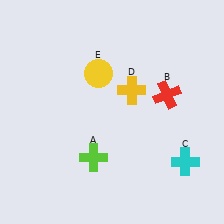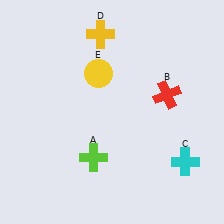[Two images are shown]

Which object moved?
The yellow cross (D) moved up.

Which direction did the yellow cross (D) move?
The yellow cross (D) moved up.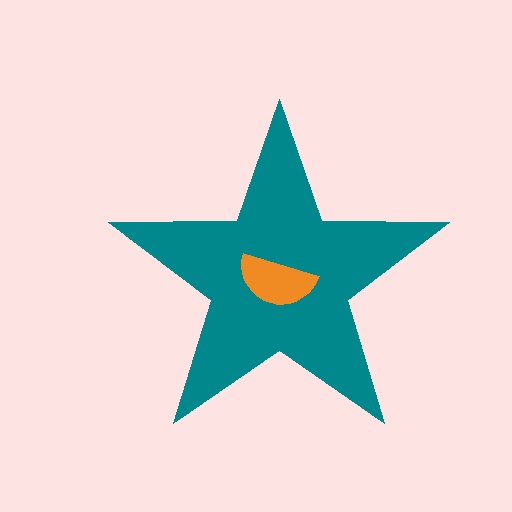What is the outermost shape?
The teal star.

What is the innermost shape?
The orange semicircle.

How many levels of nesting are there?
2.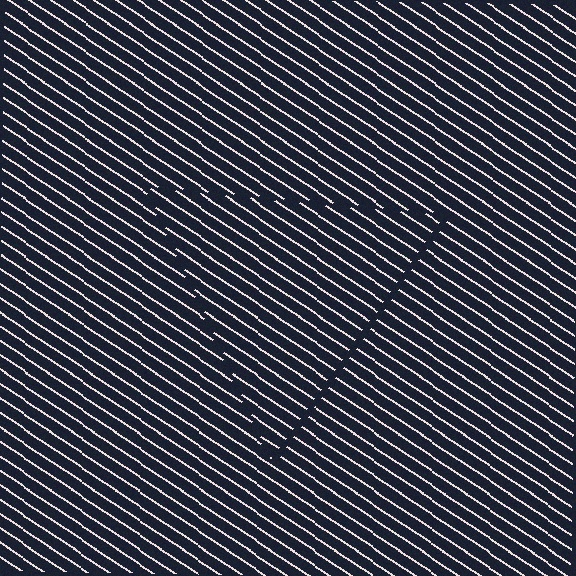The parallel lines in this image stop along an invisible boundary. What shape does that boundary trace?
An illusory triangle. The interior of the shape contains the same grating, shifted by half a period — the contour is defined by the phase discontinuity where line-ends from the inner and outer gratings abut.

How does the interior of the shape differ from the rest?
The interior of the shape contains the same grating, shifted by half a period — the contour is defined by the phase discontinuity where line-ends from the inner and outer gratings abut.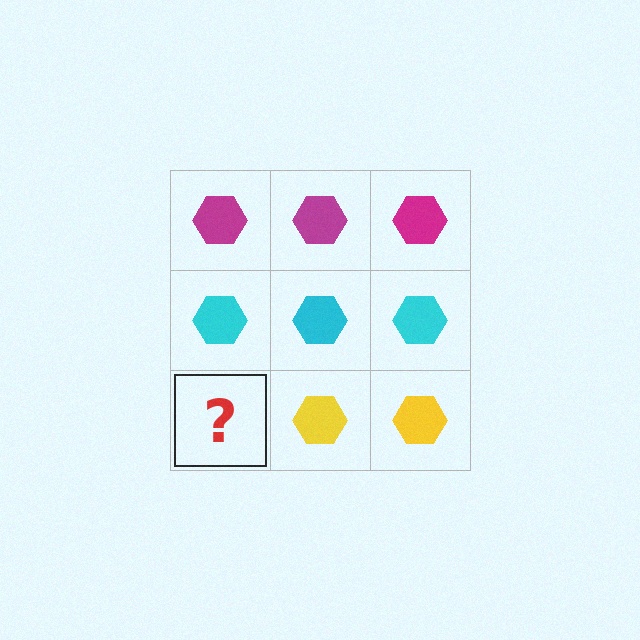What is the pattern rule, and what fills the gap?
The rule is that each row has a consistent color. The gap should be filled with a yellow hexagon.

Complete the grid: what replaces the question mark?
The question mark should be replaced with a yellow hexagon.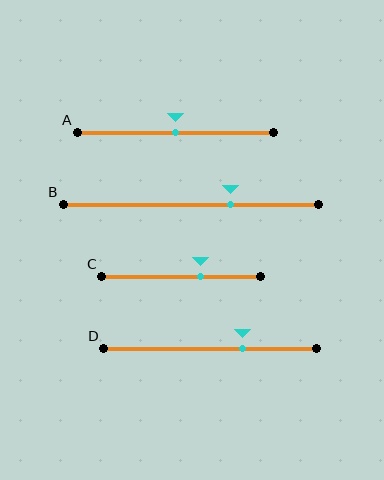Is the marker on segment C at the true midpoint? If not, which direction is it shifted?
No, the marker on segment C is shifted to the right by about 12% of the segment length.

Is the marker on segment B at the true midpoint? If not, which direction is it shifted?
No, the marker on segment B is shifted to the right by about 16% of the segment length.